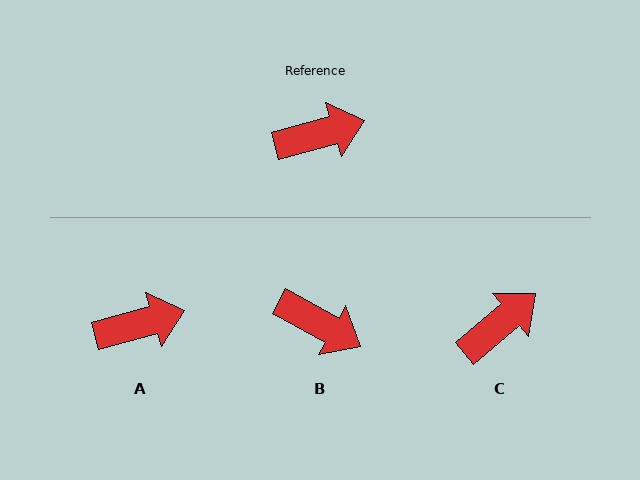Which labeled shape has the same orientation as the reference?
A.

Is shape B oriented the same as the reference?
No, it is off by about 45 degrees.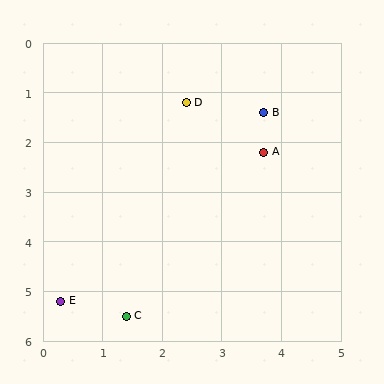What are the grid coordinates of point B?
Point B is at approximately (3.7, 1.4).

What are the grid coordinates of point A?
Point A is at approximately (3.7, 2.2).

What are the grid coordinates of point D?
Point D is at approximately (2.4, 1.2).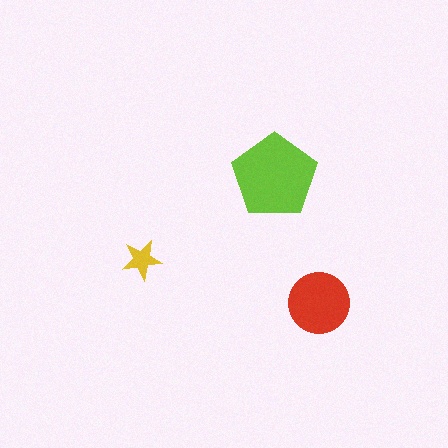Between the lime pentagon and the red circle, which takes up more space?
The lime pentagon.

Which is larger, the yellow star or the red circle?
The red circle.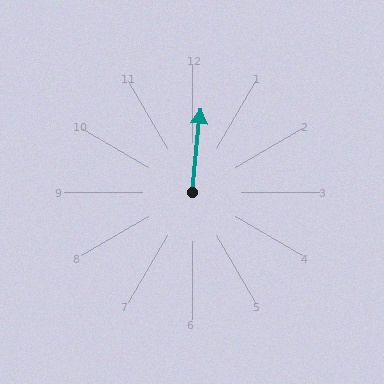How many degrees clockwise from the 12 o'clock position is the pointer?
Approximately 6 degrees.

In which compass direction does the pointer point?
North.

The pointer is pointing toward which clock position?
Roughly 12 o'clock.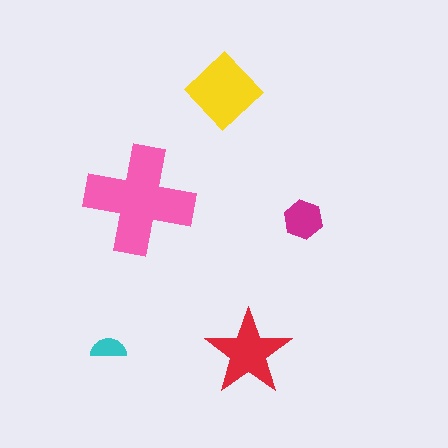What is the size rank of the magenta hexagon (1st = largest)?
4th.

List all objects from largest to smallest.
The pink cross, the yellow diamond, the red star, the magenta hexagon, the cyan semicircle.